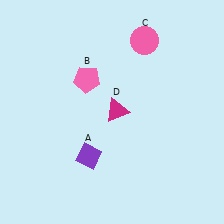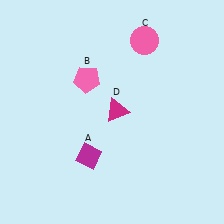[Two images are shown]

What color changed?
The diamond (A) changed from purple in Image 1 to magenta in Image 2.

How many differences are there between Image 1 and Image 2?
There is 1 difference between the two images.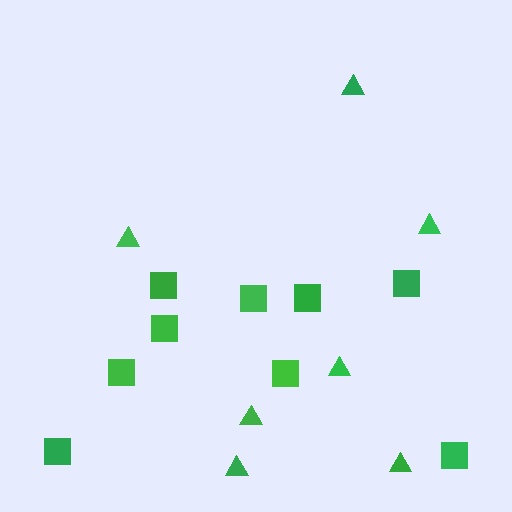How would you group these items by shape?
There are 2 groups: one group of squares (9) and one group of triangles (7).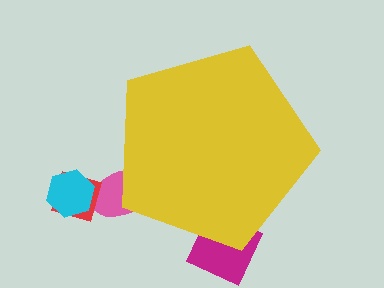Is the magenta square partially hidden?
Yes, the magenta square is partially hidden behind the yellow pentagon.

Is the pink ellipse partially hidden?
Yes, the pink ellipse is partially hidden behind the yellow pentagon.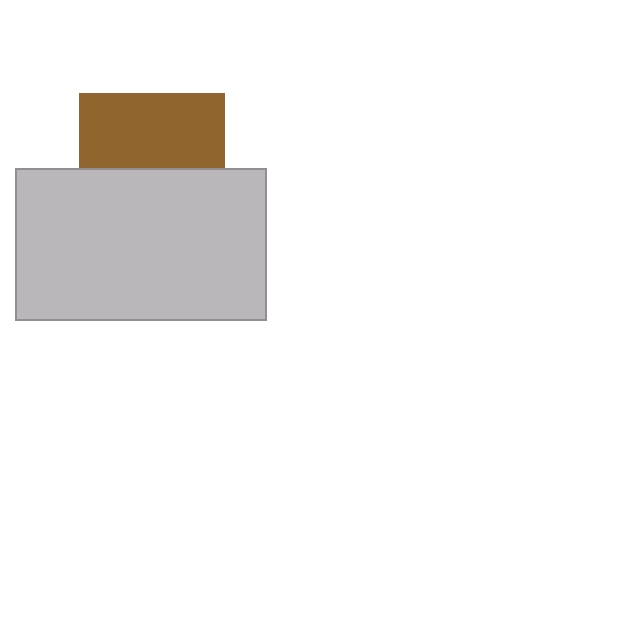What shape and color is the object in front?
The object in front is a light gray rectangle.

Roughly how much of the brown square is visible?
About half of it is visible (roughly 51%).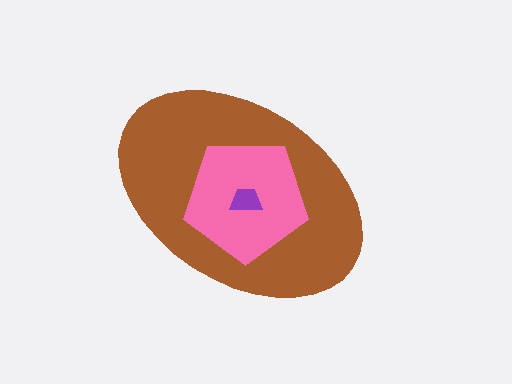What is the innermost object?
The purple trapezoid.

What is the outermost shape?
The brown ellipse.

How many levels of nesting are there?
3.